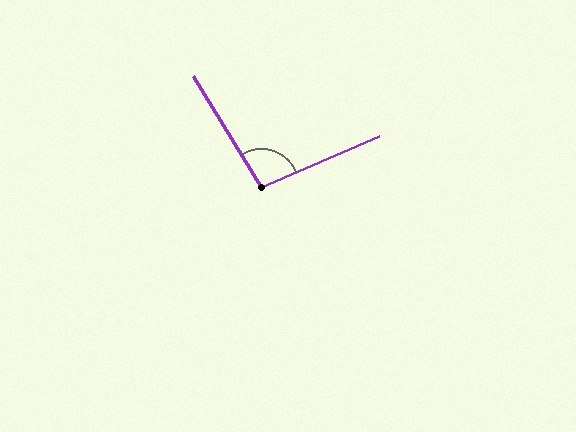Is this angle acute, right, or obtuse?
It is obtuse.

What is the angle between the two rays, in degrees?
Approximately 98 degrees.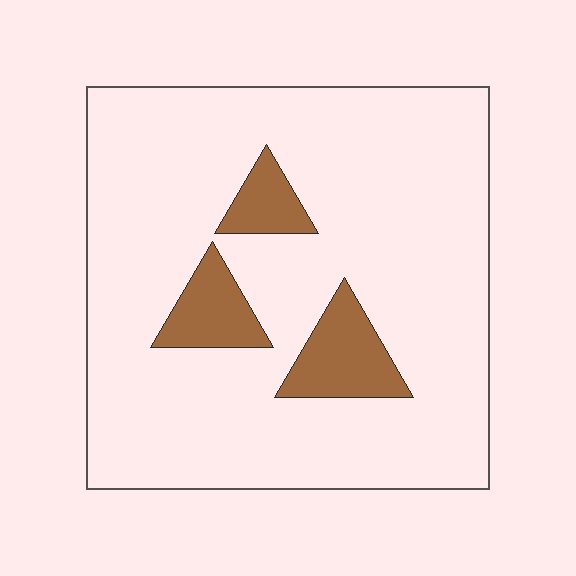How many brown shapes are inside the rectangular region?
3.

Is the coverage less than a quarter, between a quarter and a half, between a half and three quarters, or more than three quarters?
Less than a quarter.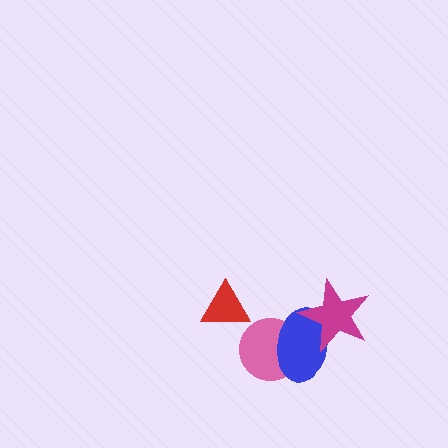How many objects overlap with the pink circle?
1 object overlaps with the pink circle.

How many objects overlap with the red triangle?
0 objects overlap with the red triangle.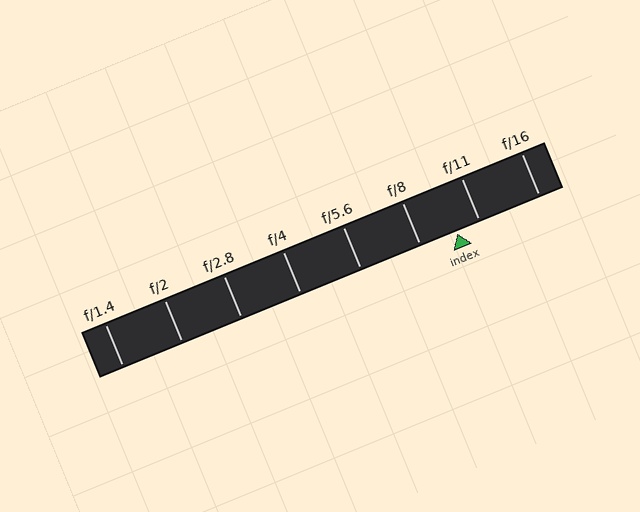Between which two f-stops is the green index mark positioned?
The index mark is between f/8 and f/11.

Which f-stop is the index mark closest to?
The index mark is closest to f/11.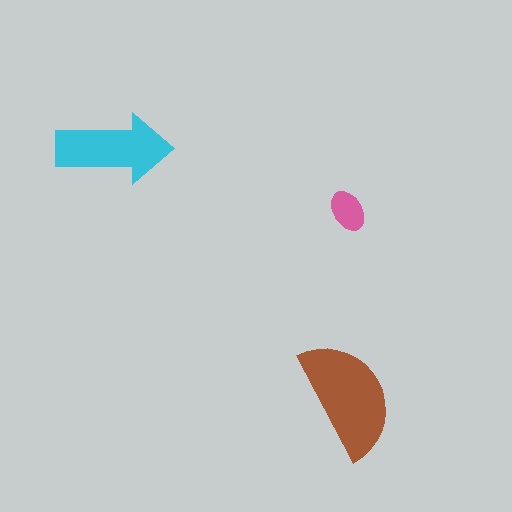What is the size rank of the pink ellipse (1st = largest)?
3rd.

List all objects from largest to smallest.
The brown semicircle, the cyan arrow, the pink ellipse.